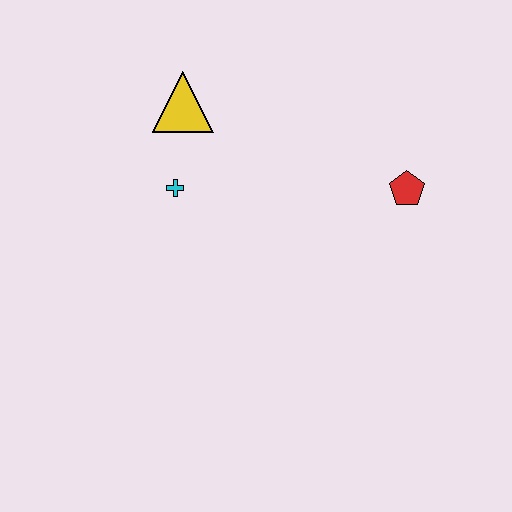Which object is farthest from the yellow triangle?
The red pentagon is farthest from the yellow triangle.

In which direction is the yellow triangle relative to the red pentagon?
The yellow triangle is to the left of the red pentagon.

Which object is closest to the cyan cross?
The yellow triangle is closest to the cyan cross.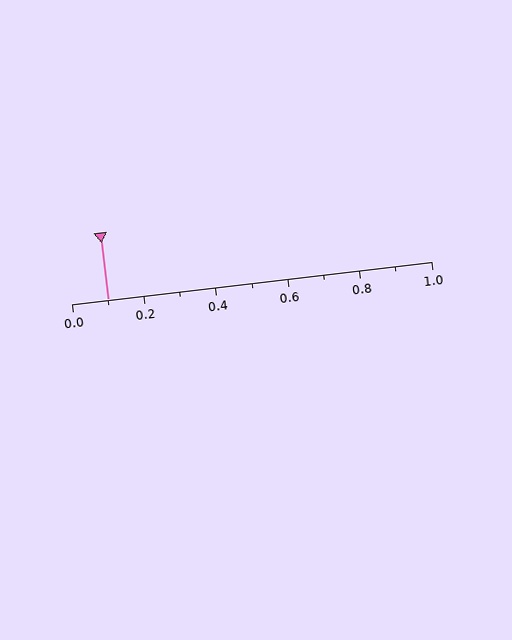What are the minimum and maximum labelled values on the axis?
The axis runs from 0.0 to 1.0.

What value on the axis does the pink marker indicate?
The marker indicates approximately 0.1.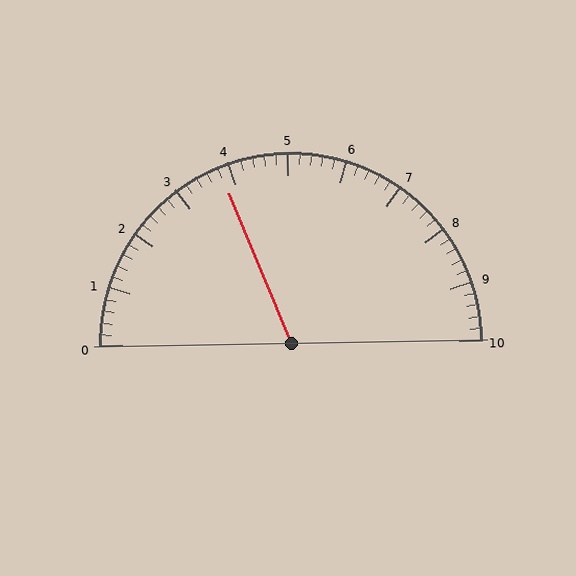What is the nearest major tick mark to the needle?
The nearest major tick mark is 4.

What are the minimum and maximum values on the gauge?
The gauge ranges from 0 to 10.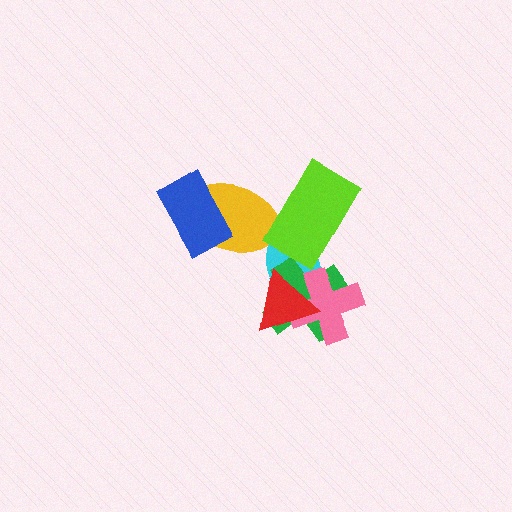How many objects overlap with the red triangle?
3 objects overlap with the red triangle.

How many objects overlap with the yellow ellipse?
3 objects overlap with the yellow ellipse.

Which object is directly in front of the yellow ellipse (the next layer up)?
The lime rectangle is directly in front of the yellow ellipse.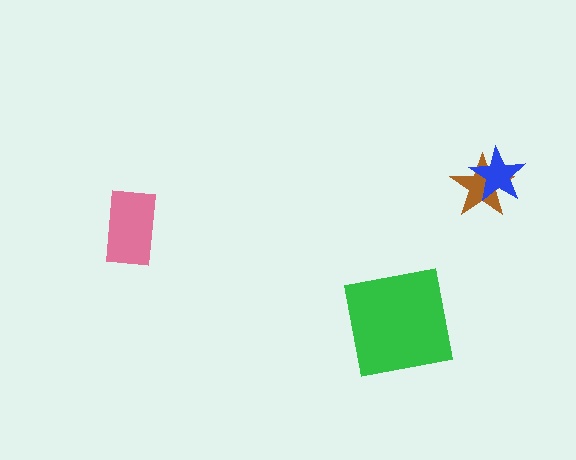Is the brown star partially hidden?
Yes, it is partially covered by another shape.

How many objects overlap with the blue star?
1 object overlaps with the blue star.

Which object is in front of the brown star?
The blue star is in front of the brown star.